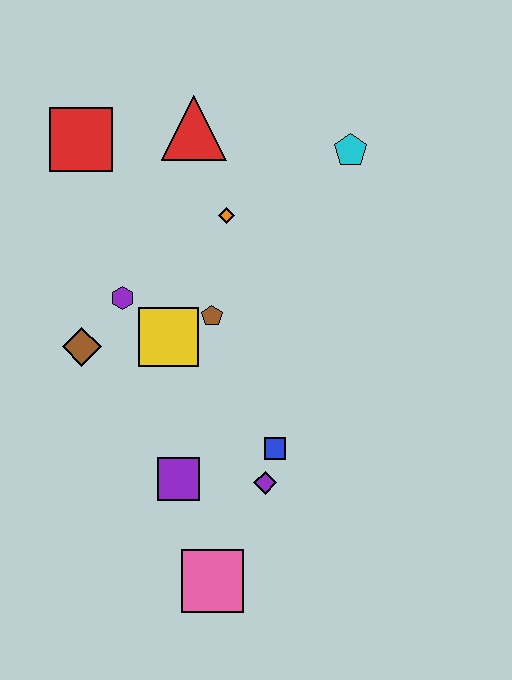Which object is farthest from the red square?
The pink square is farthest from the red square.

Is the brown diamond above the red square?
No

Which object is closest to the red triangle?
The orange diamond is closest to the red triangle.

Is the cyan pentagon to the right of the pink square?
Yes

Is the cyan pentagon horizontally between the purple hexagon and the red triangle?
No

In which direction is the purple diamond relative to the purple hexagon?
The purple diamond is below the purple hexagon.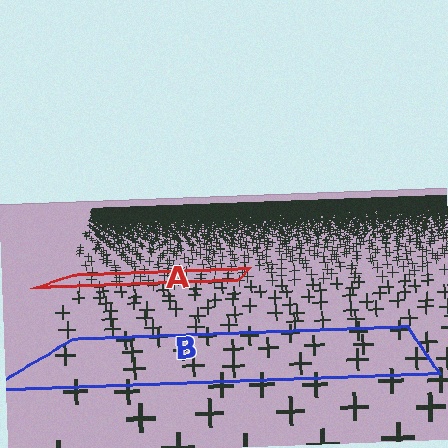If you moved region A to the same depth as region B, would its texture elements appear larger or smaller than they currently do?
They would appear larger. At a closer depth, the same texture elements are projected at a bigger on-screen size.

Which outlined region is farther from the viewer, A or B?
Region A is farther from the viewer — the texture elements inside it appear smaller and more densely packed.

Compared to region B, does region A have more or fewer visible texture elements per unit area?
Region A has more texture elements per unit area — they are packed more densely because it is farther away.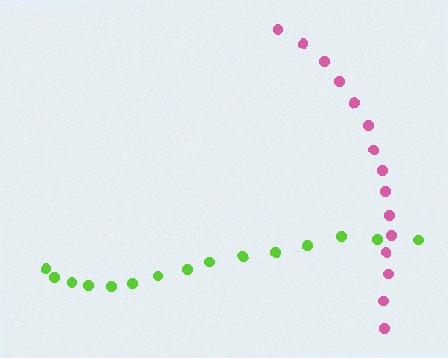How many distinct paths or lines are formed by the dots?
There are 2 distinct paths.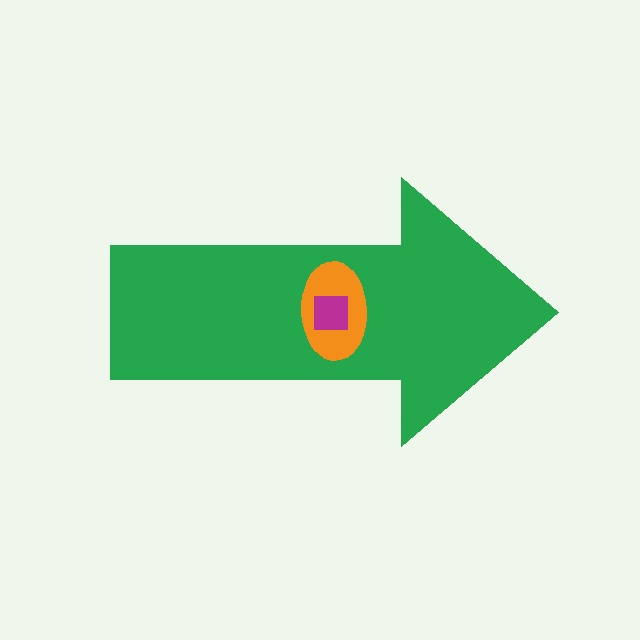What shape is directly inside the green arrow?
The orange ellipse.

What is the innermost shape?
The magenta square.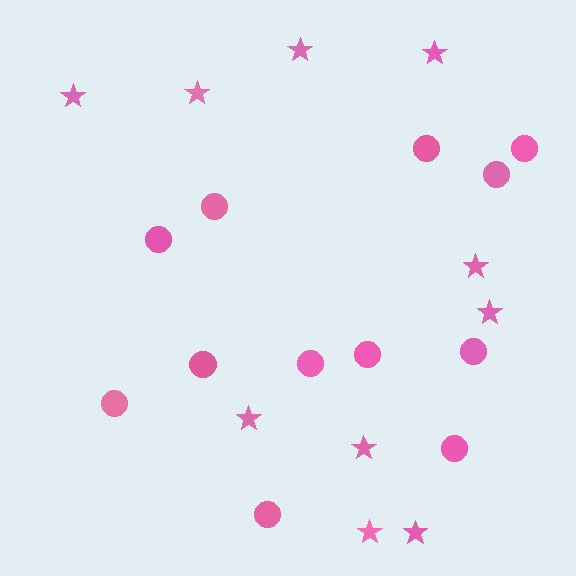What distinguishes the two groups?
There are 2 groups: one group of circles (12) and one group of stars (10).